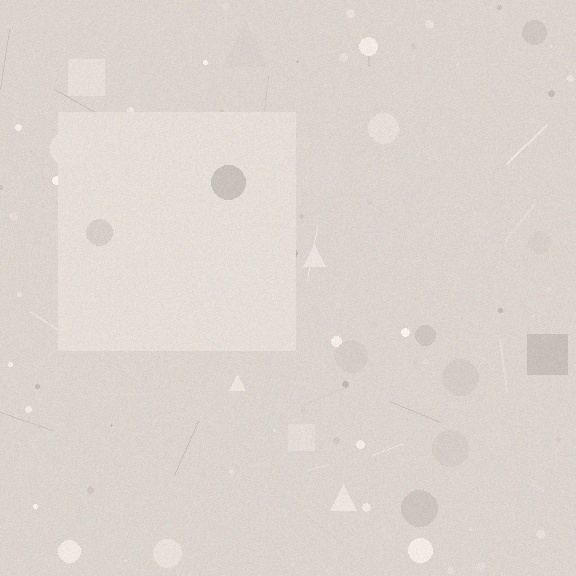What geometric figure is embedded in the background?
A square is embedded in the background.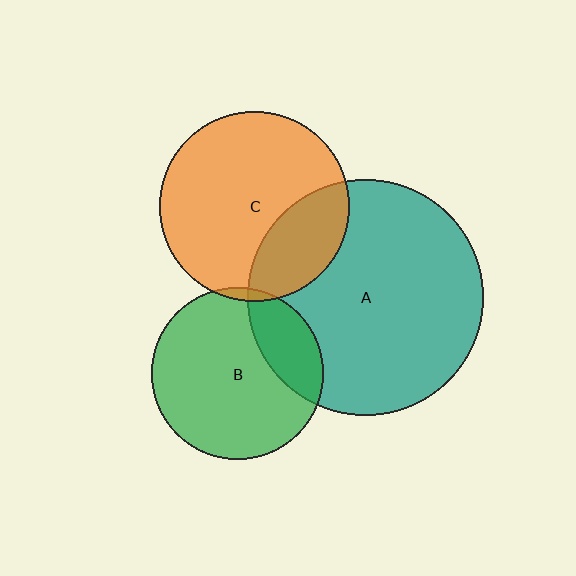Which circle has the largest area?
Circle A (teal).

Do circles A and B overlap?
Yes.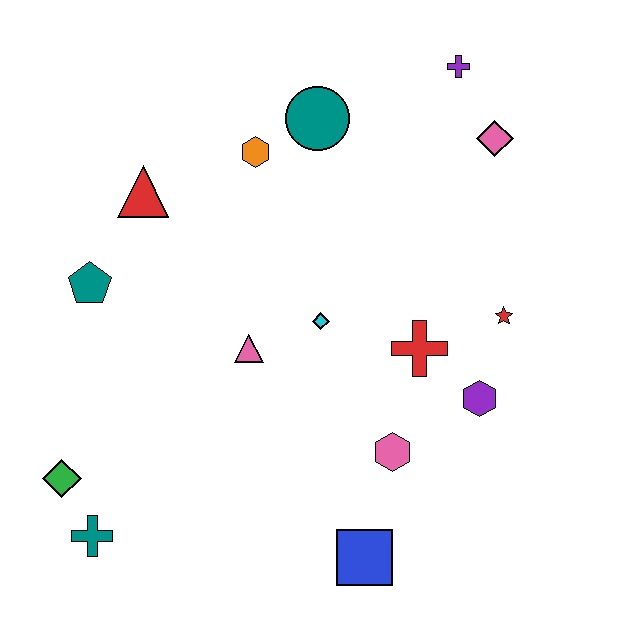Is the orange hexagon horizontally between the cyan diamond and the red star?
No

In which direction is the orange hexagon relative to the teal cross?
The orange hexagon is above the teal cross.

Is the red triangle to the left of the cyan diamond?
Yes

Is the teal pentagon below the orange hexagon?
Yes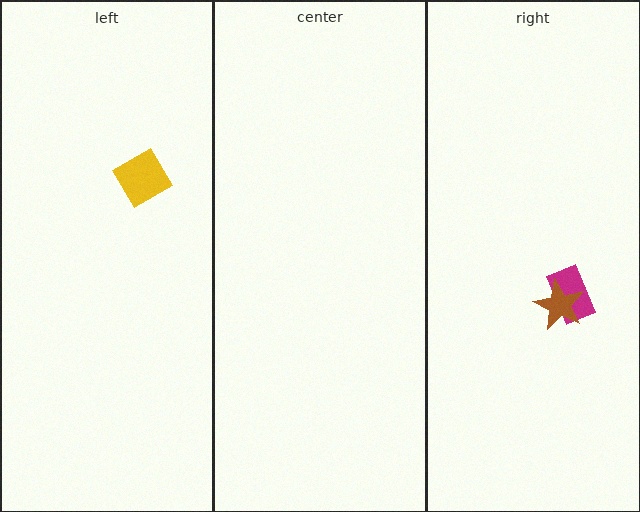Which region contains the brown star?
The right region.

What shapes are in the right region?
The magenta rectangle, the brown star.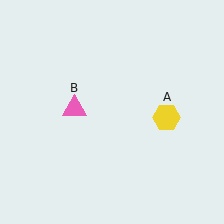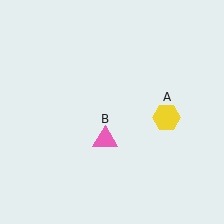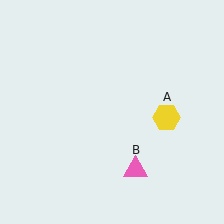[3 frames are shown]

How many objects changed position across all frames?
1 object changed position: pink triangle (object B).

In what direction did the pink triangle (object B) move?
The pink triangle (object B) moved down and to the right.